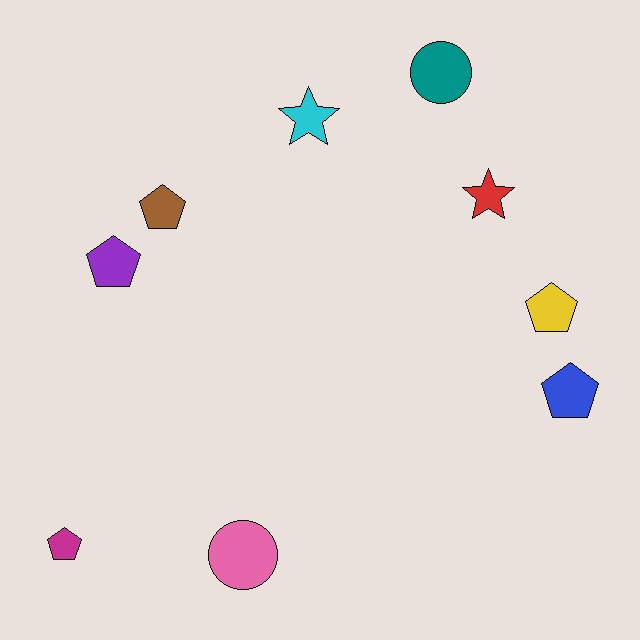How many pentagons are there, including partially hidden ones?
There are 5 pentagons.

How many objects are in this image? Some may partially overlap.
There are 9 objects.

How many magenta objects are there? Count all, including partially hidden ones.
There is 1 magenta object.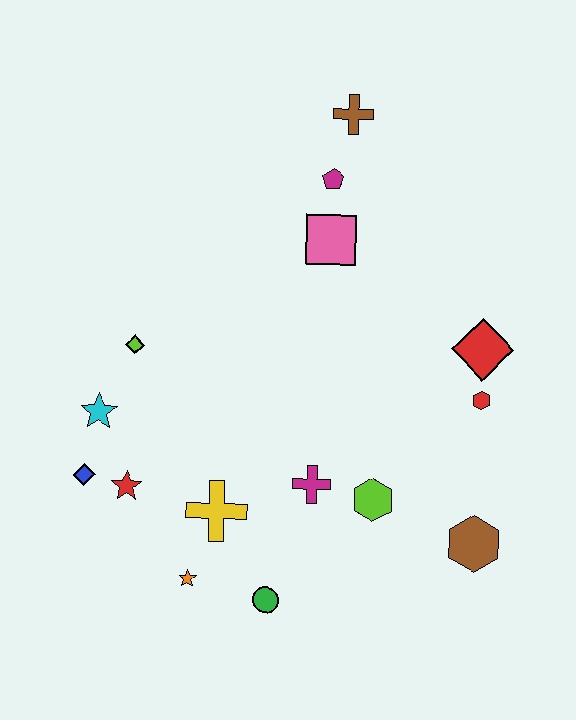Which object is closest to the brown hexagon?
The lime hexagon is closest to the brown hexagon.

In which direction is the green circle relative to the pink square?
The green circle is below the pink square.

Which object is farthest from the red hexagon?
The blue diamond is farthest from the red hexagon.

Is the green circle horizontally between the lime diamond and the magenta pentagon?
Yes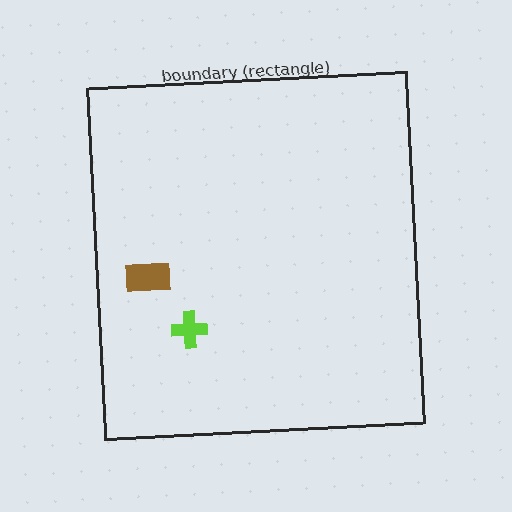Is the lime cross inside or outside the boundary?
Inside.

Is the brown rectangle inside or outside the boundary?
Inside.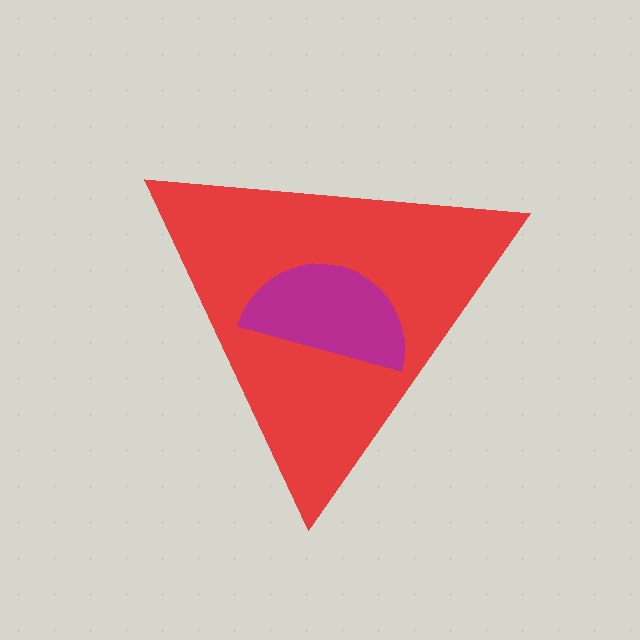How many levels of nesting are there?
2.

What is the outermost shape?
The red triangle.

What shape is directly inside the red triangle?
The magenta semicircle.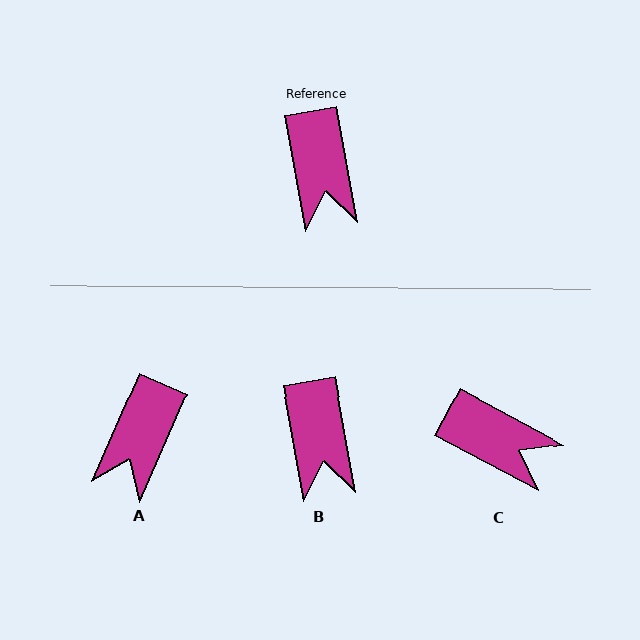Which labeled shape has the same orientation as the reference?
B.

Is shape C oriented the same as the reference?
No, it is off by about 52 degrees.